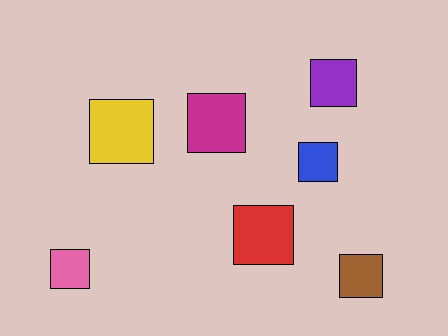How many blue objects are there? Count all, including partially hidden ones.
There is 1 blue object.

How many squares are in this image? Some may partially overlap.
There are 7 squares.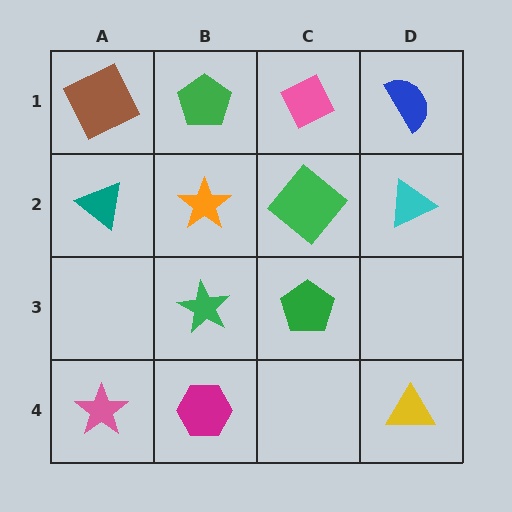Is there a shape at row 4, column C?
No, that cell is empty.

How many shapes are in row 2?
4 shapes.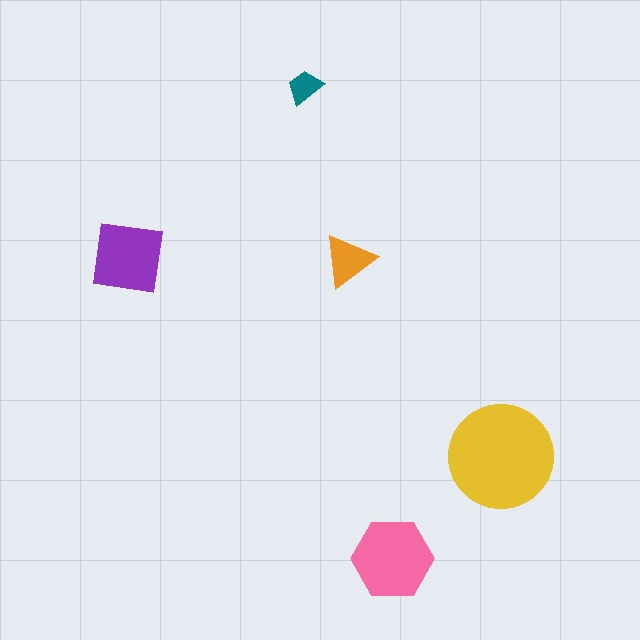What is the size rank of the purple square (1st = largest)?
3rd.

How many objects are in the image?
There are 5 objects in the image.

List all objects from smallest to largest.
The teal trapezoid, the orange triangle, the purple square, the pink hexagon, the yellow circle.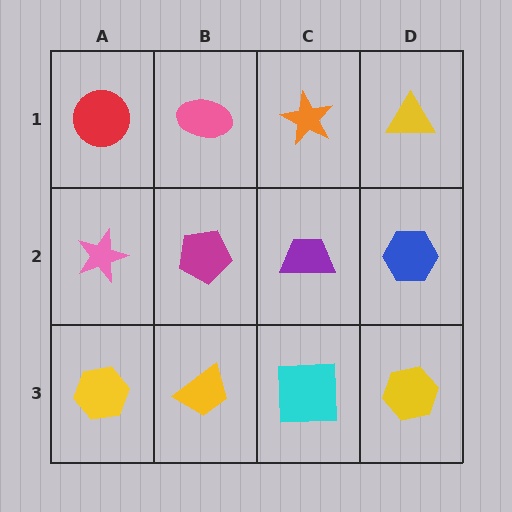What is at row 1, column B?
A pink ellipse.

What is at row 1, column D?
A yellow triangle.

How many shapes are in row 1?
4 shapes.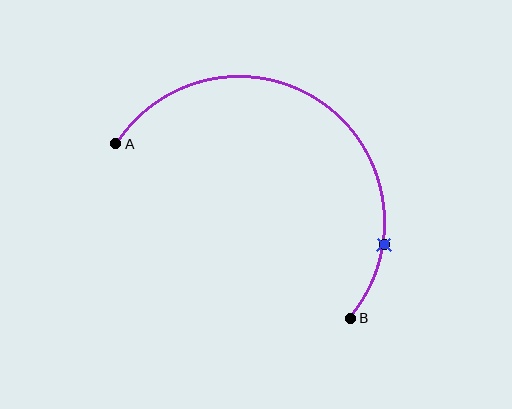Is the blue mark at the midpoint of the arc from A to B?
No. The blue mark lies on the arc but is closer to endpoint B. The arc midpoint would be at the point on the curve equidistant along the arc from both A and B.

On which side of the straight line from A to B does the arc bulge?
The arc bulges above and to the right of the straight line connecting A and B.